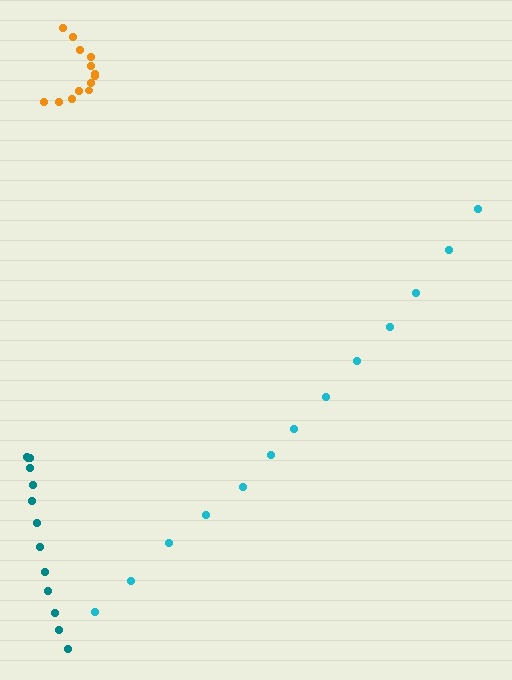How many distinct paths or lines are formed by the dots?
There are 3 distinct paths.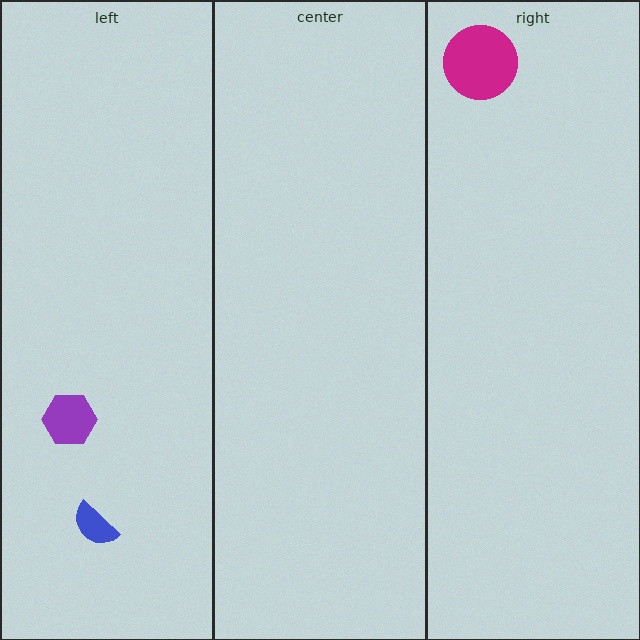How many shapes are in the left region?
2.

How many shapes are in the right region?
1.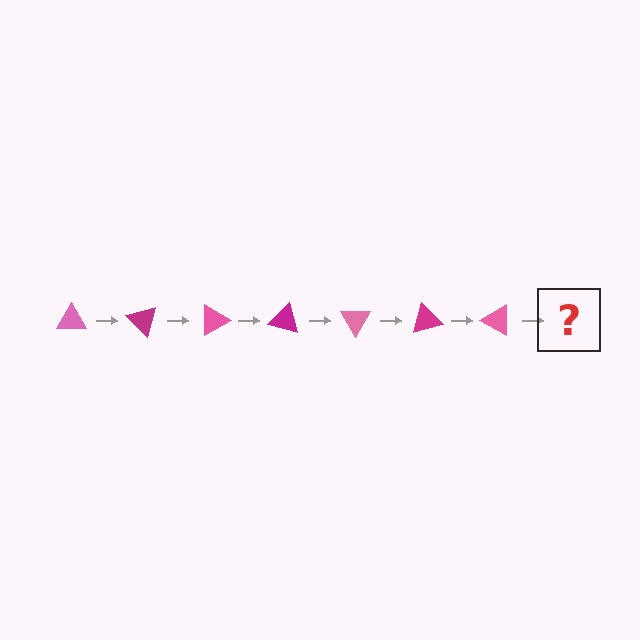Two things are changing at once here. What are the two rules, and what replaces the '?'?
The two rules are that it rotates 45 degrees each step and the color cycles through pink and magenta. The '?' should be a magenta triangle, rotated 315 degrees from the start.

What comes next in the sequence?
The next element should be a magenta triangle, rotated 315 degrees from the start.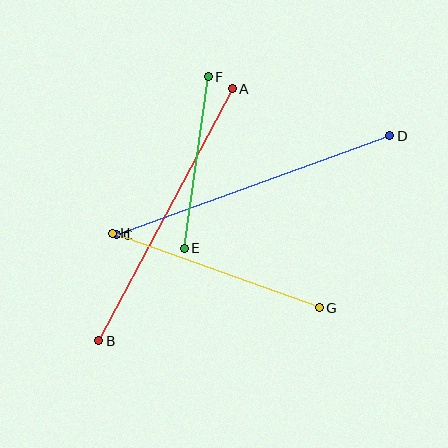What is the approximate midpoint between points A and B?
The midpoint is at approximately (165, 215) pixels.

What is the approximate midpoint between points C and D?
The midpoint is at approximately (253, 185) pixels.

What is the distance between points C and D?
The distance is approximately 291 pixels.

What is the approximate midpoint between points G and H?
The midpoint is at approximately (216, 270) pixels.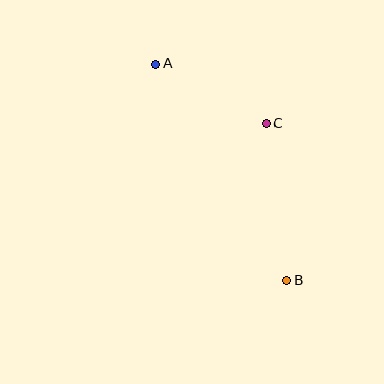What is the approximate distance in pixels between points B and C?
The distance between B and C is approximately 158 pixels.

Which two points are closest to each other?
Points A and C are closest to each other.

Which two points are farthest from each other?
Points A and B are farthest from each other.